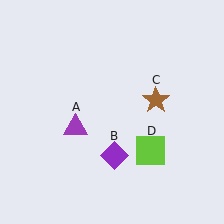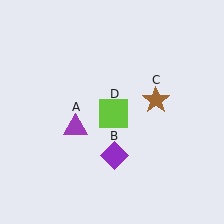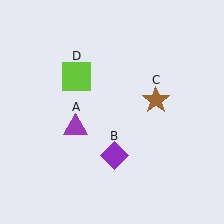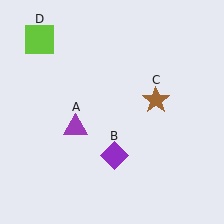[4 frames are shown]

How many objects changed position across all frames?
1 object changed position: lime square (object D).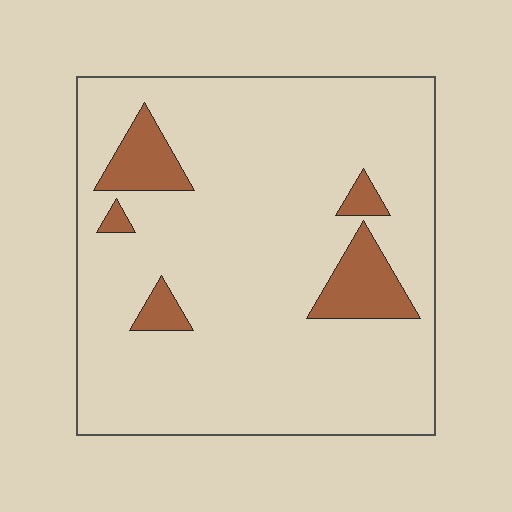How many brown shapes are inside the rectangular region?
5.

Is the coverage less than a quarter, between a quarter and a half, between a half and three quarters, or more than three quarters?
Less than a quarter.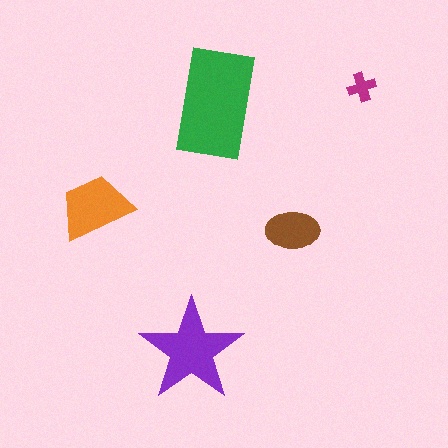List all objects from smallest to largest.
The magenta cross, the brown ellipse, the orange trapezoid, the purple star, the green rectangle.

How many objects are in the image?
There are 5 objects in the image.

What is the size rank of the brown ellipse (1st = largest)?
4th.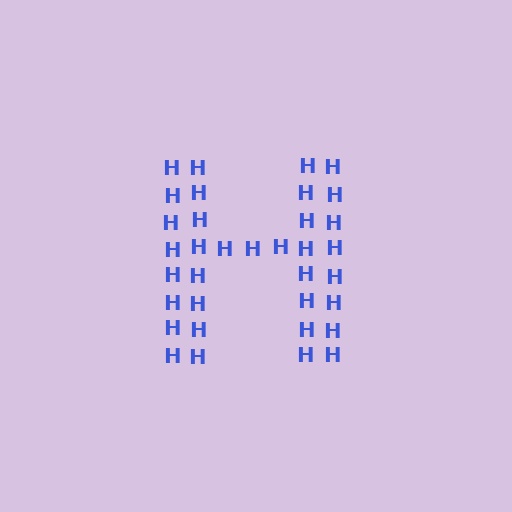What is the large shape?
The large shape is the letter H.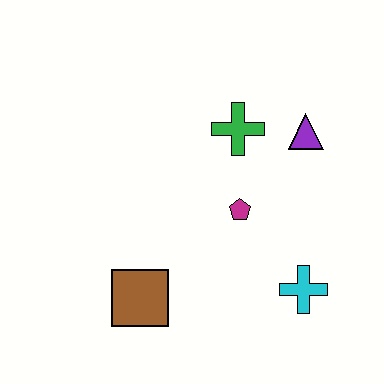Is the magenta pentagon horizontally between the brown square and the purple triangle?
Yes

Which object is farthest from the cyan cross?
The green cross is farthest from the cyan cross.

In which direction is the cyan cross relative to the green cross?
The cyan cross is below the green cross.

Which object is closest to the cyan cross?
The magenta pentagon is closest to the cyan cross.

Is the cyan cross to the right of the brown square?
Yes